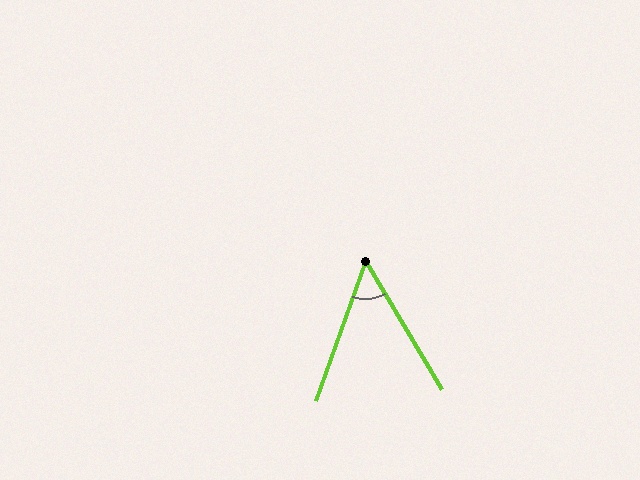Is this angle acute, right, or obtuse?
It is acute.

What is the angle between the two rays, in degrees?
Approximately 50 degrees.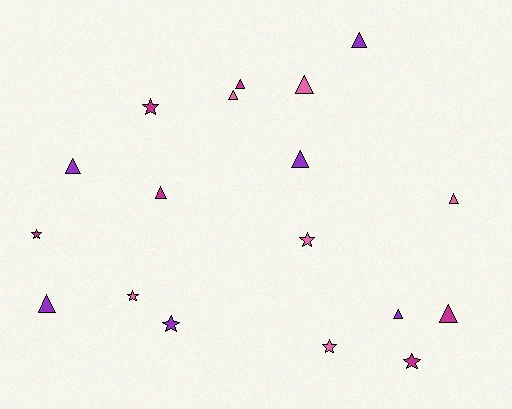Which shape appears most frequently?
Triangle, with 11 objects.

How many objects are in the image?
There are 18 objects.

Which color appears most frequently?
Pink, with 6 objects.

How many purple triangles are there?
There are 5 purple triangles.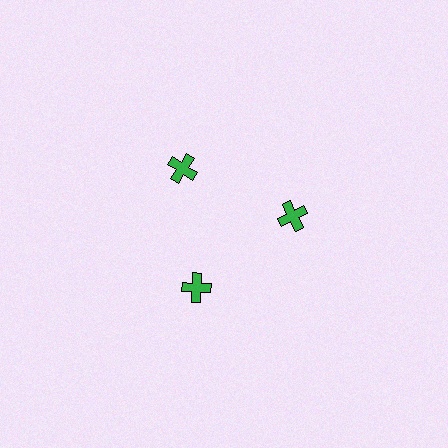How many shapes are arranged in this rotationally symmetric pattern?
There are 3 shapes, arranged in 3 groups of 1.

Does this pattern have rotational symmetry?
Yes, this pattern has 3-fold rotational symmetry. It looks the same after rotating 120 degrees around the center.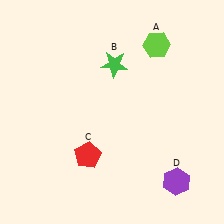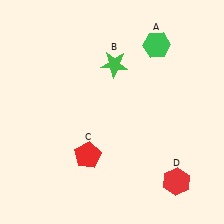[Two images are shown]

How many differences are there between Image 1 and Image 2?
There are 2 differences between the two images.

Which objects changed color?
A changed from lime to green. D changed from purple to red.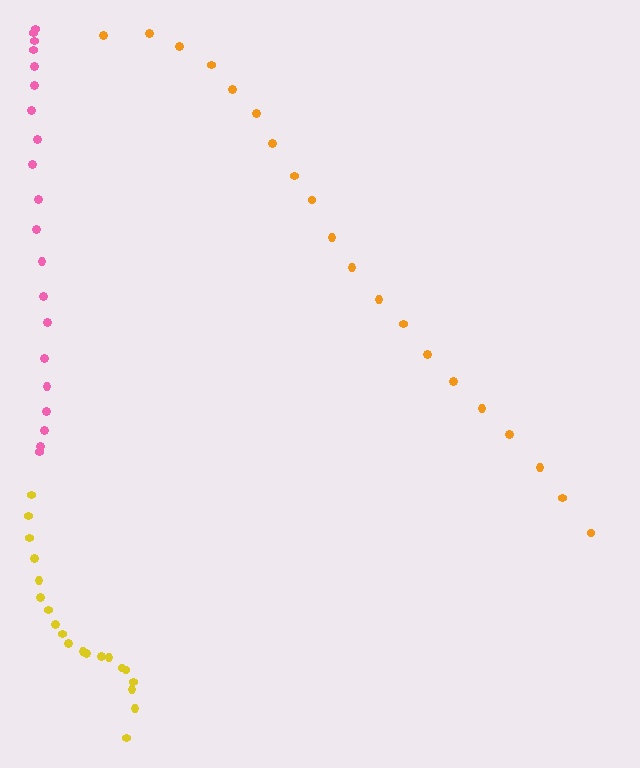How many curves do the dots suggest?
There are 3 distinct paths.